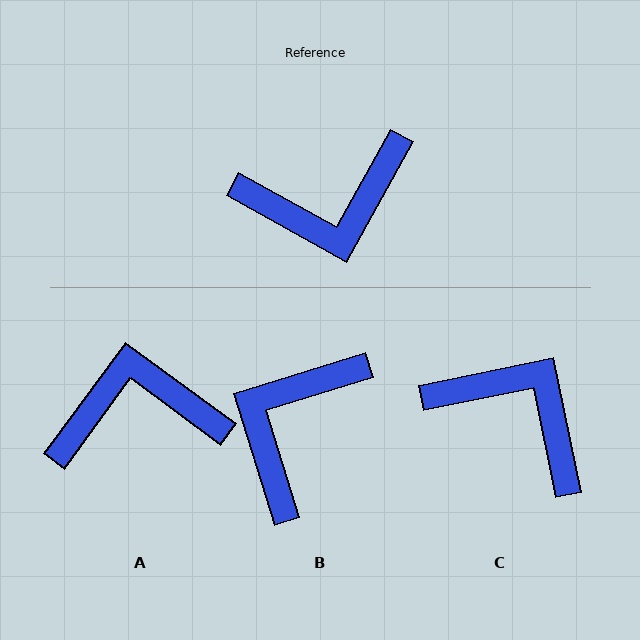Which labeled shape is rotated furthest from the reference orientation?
A, about 173 degrees away.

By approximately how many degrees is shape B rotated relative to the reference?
Approximately 134 degrees clockwise.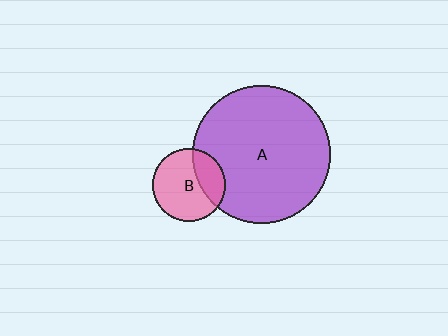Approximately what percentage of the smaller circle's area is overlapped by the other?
Approximately 30%.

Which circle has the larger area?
Circle A (purple).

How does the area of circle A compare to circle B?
Approximately 3.5 times.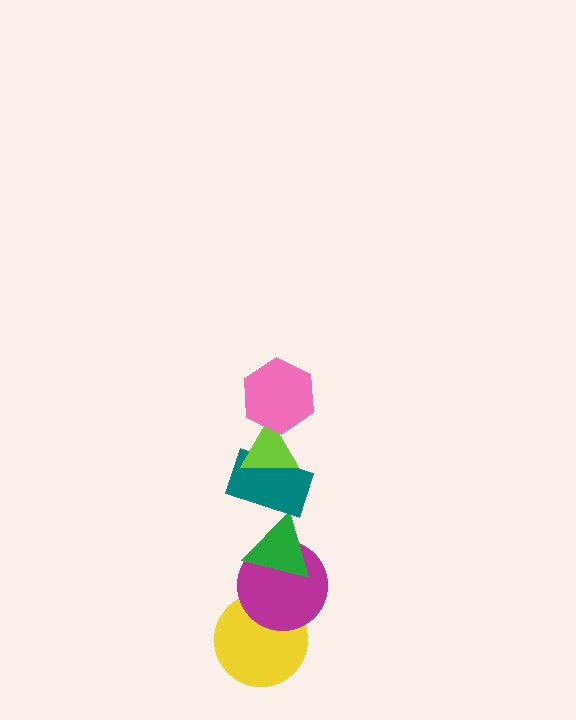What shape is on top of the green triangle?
The teal rectangle is on top of the green triangle.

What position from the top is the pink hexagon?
The pink hexagon is 1st from the top.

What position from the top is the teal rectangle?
The teal rectangle is 3rd from the top.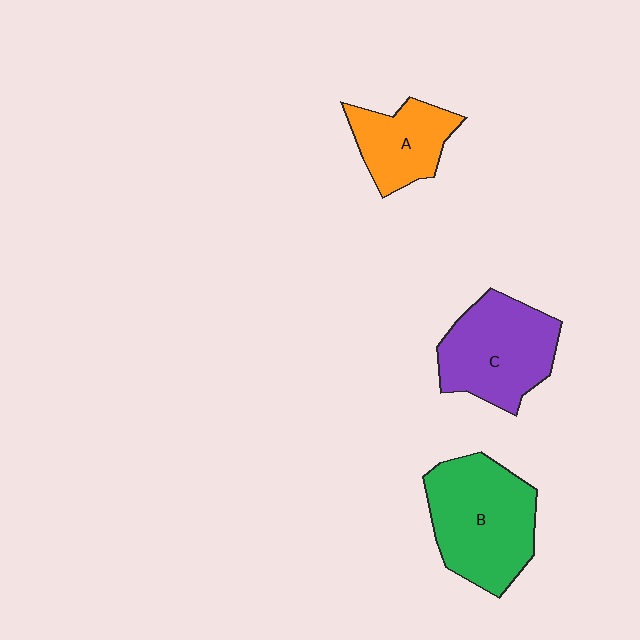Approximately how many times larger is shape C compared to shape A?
Approximately 1.5 times.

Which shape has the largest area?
Shape B (green).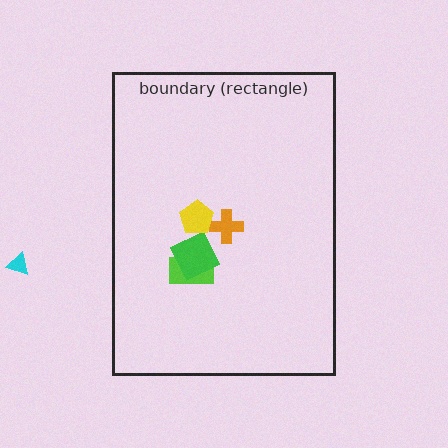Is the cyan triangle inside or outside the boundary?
Outside.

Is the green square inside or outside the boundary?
Inside.